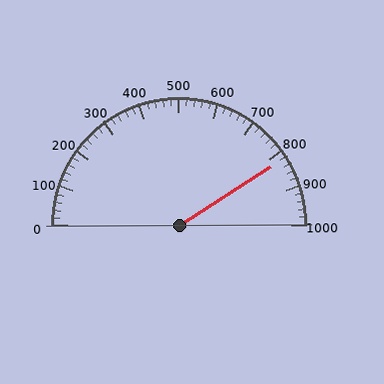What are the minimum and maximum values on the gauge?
The gauge ranges from 0 to 1000.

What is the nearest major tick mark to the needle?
The nearest major tick mark is 800.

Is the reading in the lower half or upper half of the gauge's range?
The reading is in the upper half of the range (0 to 1000).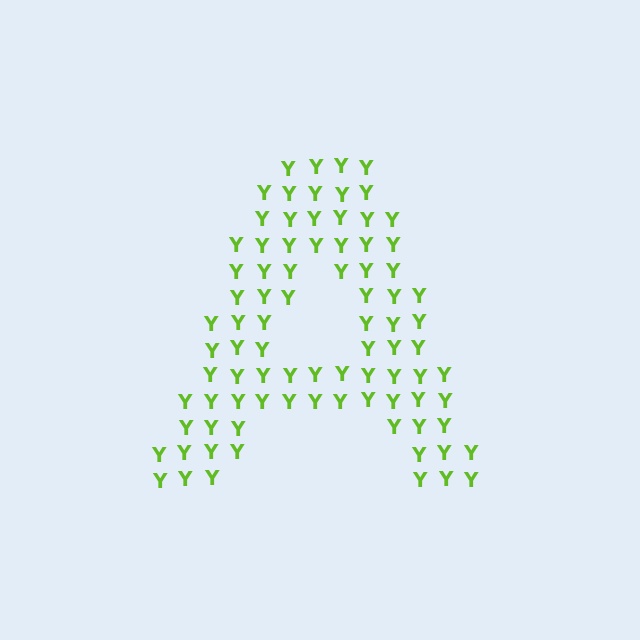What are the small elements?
The small elements are letter Y's.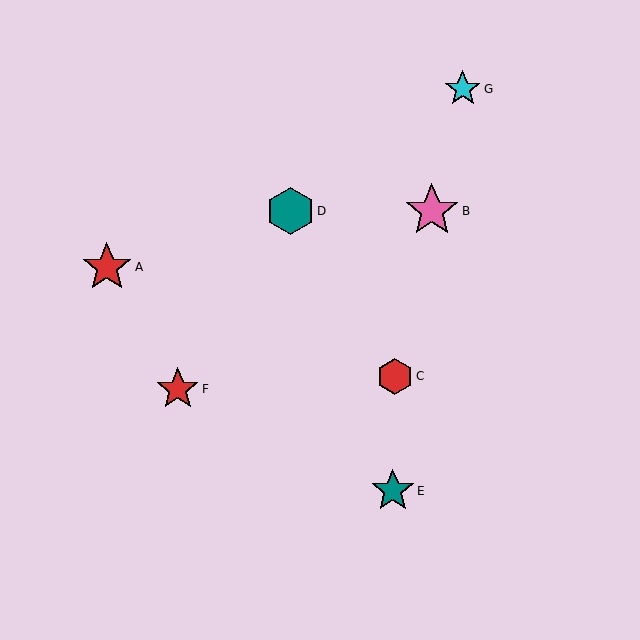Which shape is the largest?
The pink star (labeled B) is the largest.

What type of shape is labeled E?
Shape E is a teal star.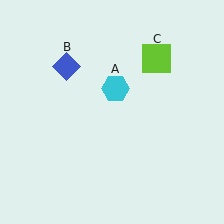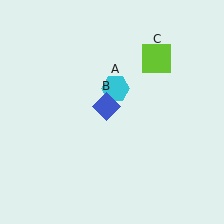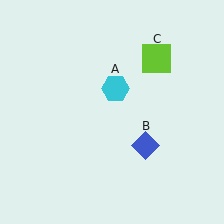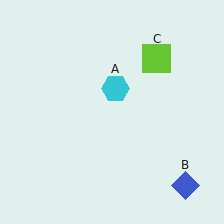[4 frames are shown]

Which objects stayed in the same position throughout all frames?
Cyan hexagon (object A) and lime square (object C) remained stationary.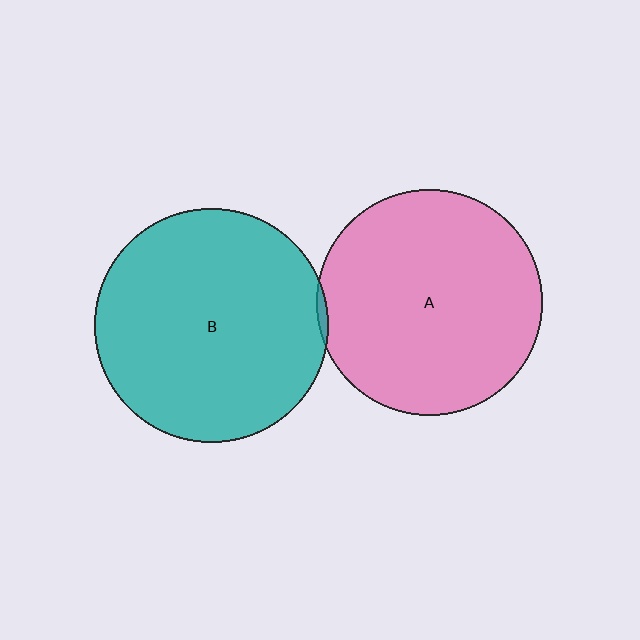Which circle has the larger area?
Circle B (teal).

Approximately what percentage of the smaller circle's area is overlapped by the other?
Approximately 5%.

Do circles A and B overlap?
Yes.